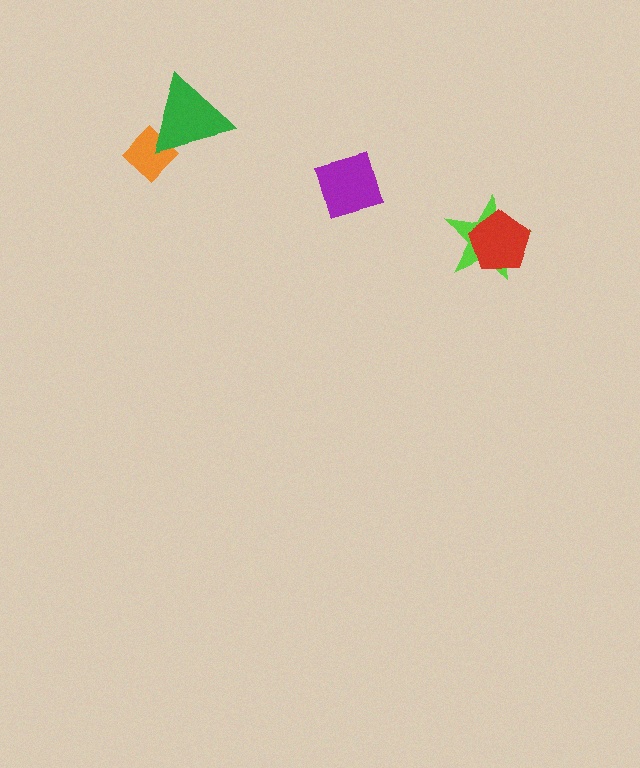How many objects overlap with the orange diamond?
1 object overlaps with the orange diamond.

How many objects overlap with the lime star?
1 object overlaps with the lime star.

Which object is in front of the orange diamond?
The green triangle is in front of the orange diamond.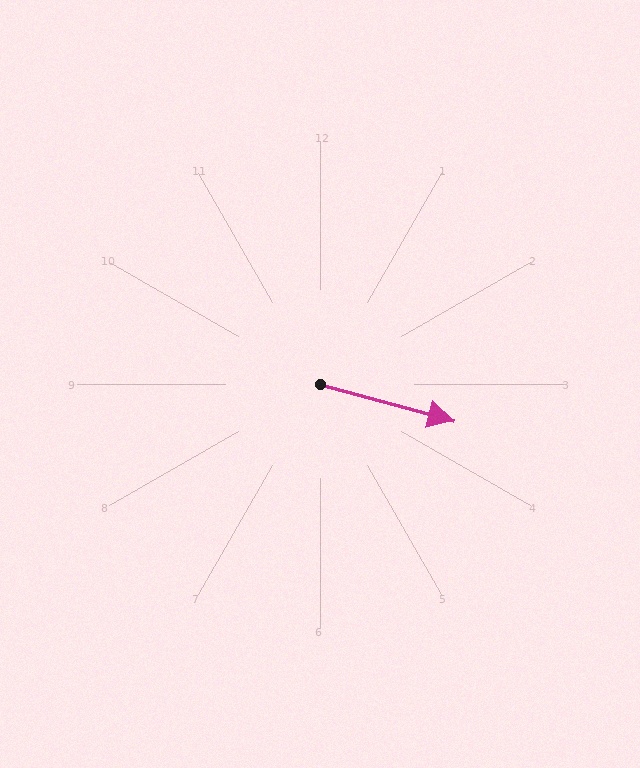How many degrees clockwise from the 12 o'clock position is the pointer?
Approximately 105 degrees.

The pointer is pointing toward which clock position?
Roughly 4 o'clock.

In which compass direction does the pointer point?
East.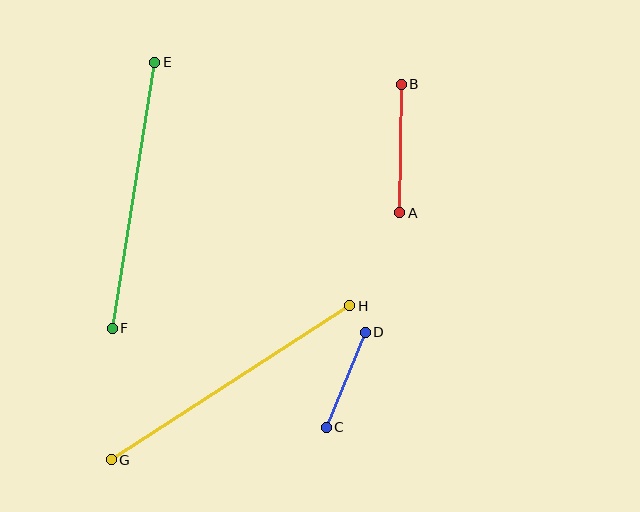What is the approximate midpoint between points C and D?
The midpoint is at approximately (346, 380) pixels.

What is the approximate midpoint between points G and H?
The midpoint is at approximately (230, 383) pixels.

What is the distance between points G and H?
The distance is approximately 284 pixels.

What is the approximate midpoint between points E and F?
The midpoint is at approximately (134, 195) pixels.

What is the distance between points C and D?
The distance is approximately 103 pixels.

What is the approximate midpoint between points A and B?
The midpoint is at approximately (400, 149) pixels.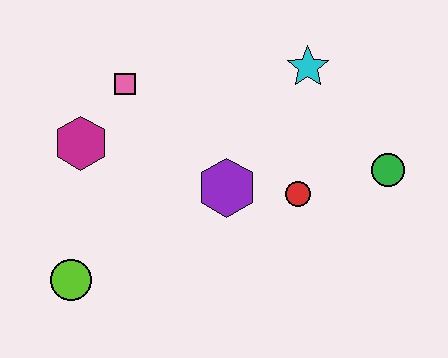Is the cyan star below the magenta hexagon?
No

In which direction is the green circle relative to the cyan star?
The green circle is below the cyan star.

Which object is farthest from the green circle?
The lime circle is farthest from the green circle.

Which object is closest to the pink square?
The magenta hexagon is closest to the pink square.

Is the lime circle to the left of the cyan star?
Yes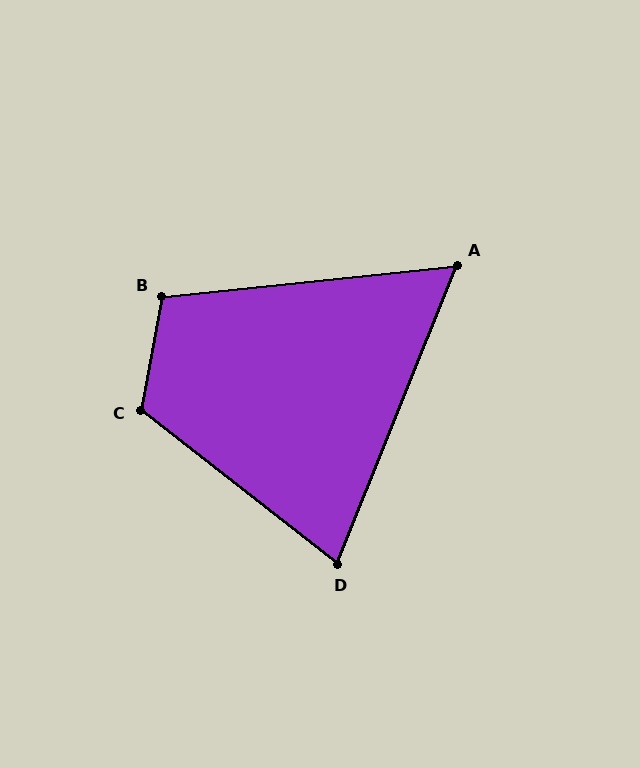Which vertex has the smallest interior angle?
A, at approximately 62 degrees.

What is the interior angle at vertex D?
Approximately 74 degrees (acute).